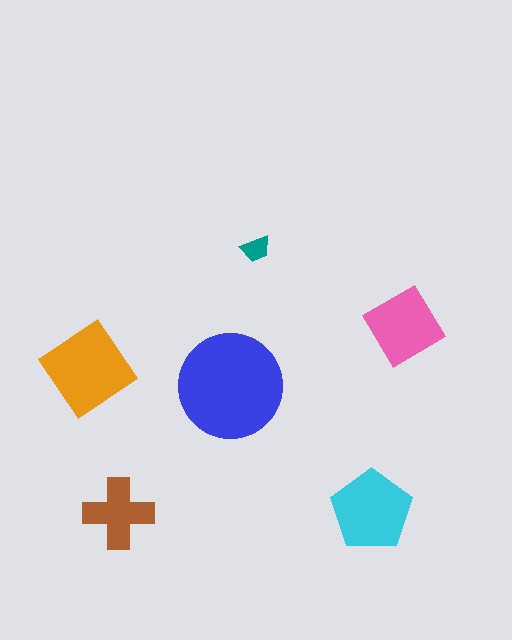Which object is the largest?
The blue circle.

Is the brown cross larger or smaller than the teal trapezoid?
Larger.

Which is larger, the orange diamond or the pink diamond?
The orange diamond.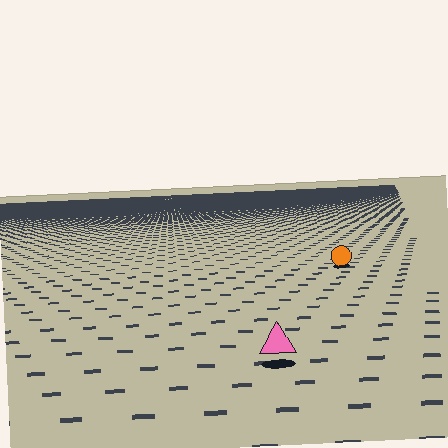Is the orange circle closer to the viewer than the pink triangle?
No. The pink triangle is closer — you can tell from the texture gradient: the ground texture is coarser near it.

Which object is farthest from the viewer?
The orange circle is farthest from the viewer. It appears smaller and the ground texture around it is denser.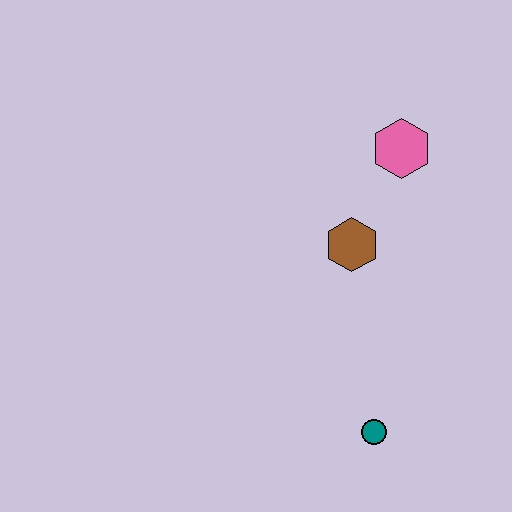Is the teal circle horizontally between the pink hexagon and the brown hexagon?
Yes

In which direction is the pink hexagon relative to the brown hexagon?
The pink hexagon is above the brown hexagon.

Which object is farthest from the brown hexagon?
The teal circle is farthest from the brown hexagon.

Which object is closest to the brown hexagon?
The pink hexagon is closest to the brown hexagon.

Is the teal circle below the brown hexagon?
Yes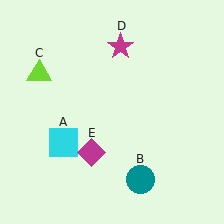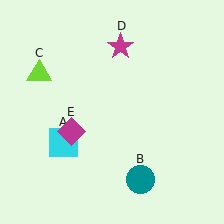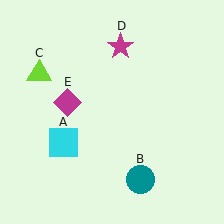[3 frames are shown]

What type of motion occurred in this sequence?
The magenta diamond (object E) rotated clockwise around the center of the scene.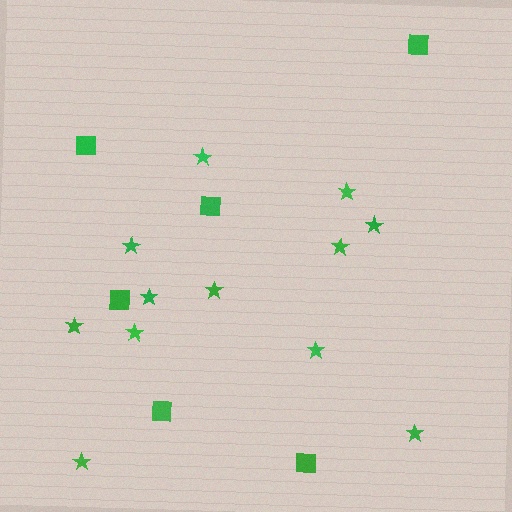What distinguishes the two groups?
There are 2 groups: one group of squares (6) and one group of stars (12).